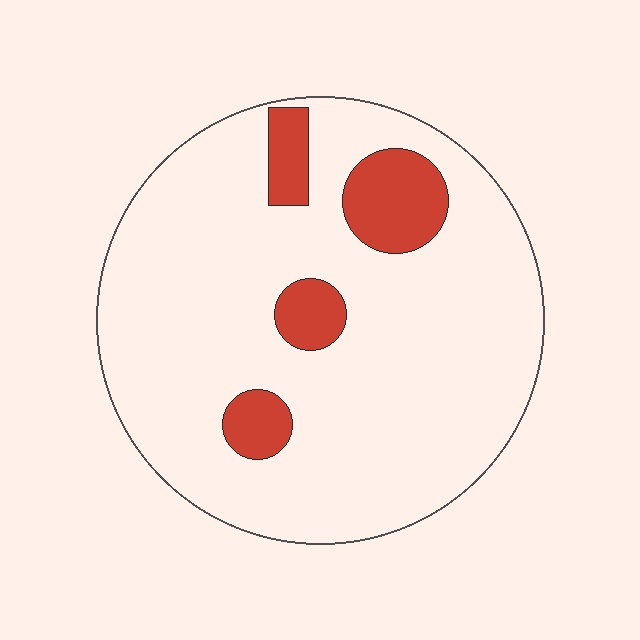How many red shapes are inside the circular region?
4.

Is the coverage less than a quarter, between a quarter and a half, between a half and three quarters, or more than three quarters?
Less than a quarter.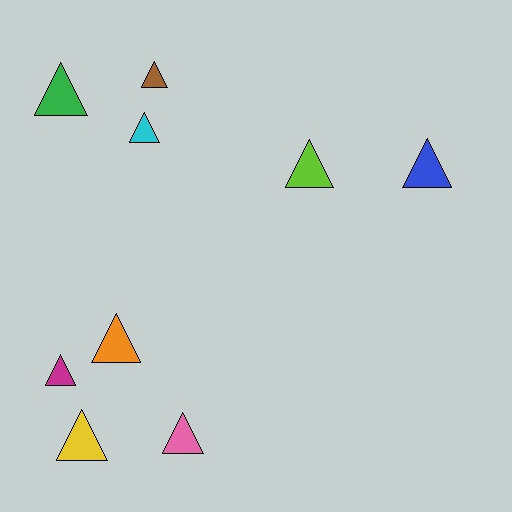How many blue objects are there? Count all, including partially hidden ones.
There is 1 blue object.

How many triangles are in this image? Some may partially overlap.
There are 9 triangles.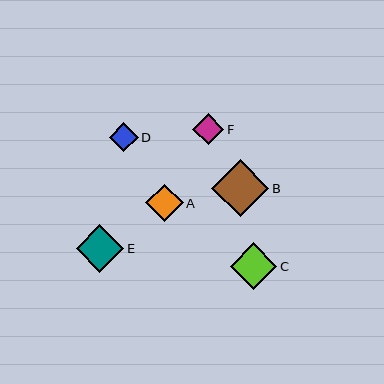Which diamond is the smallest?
Diamond D is the smallest with a size of approximately 29 pixels.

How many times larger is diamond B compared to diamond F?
Diamond B is approximately 1.8 times the size of diamond F.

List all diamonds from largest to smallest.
From largest to smallest: B, E, C, A, F, D.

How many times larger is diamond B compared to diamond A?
Diamond B is approximately 1.5 times the size of diamond A.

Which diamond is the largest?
Diamond B is the largest with a size of approximately 57 pixels.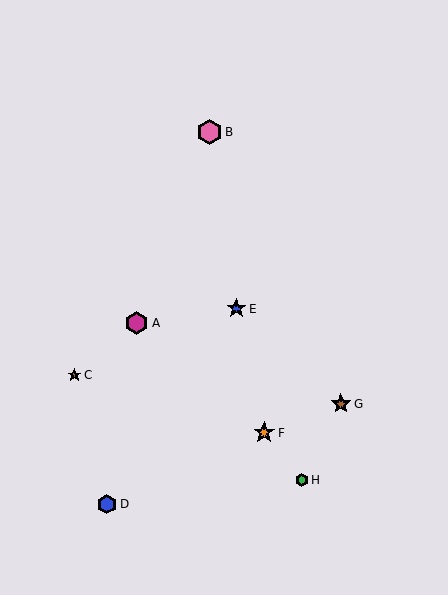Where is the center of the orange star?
The center of the orange star is at (264, 433).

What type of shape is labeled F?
Shape F is an orange star.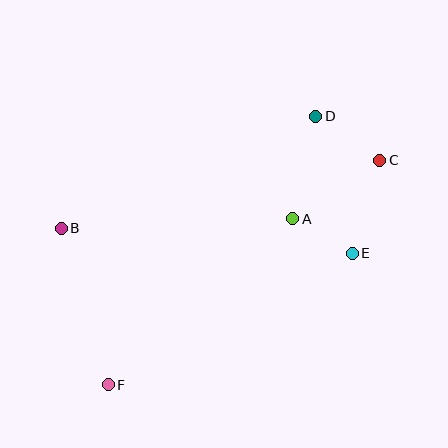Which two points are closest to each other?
Points A and E are closest to each other.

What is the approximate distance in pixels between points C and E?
The distance between C and E is approximately 97 pixels.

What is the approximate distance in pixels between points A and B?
The distance between A and B is approximately 231 pixels.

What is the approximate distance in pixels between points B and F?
The distance between B and F is approximately 163 pixels.